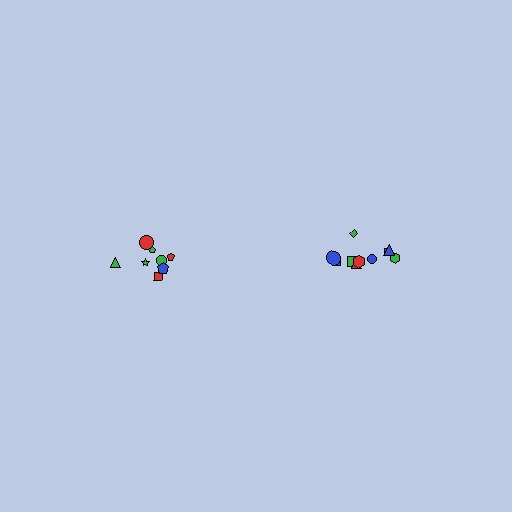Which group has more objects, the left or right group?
The right group.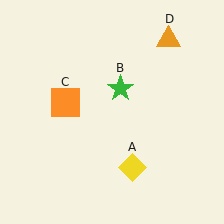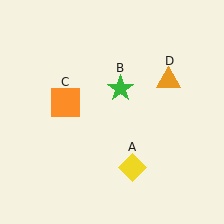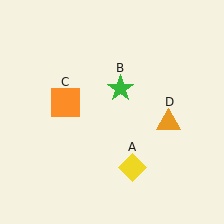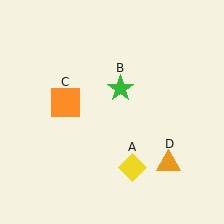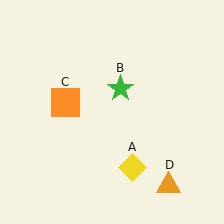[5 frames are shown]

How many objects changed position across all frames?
1 object changed position: orange triangle (object D).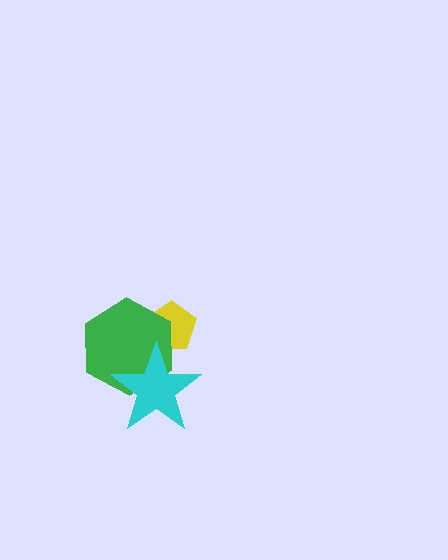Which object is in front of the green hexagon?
The cyan star is in front of the green hexagon.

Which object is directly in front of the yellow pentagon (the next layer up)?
The green hexagon is directly in front of the yellow pentagon.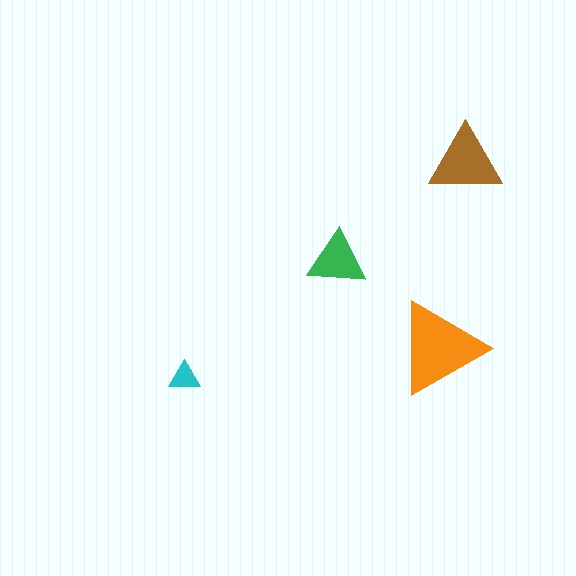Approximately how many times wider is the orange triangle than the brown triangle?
About 1.5 times wider.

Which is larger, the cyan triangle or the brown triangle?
The brown one.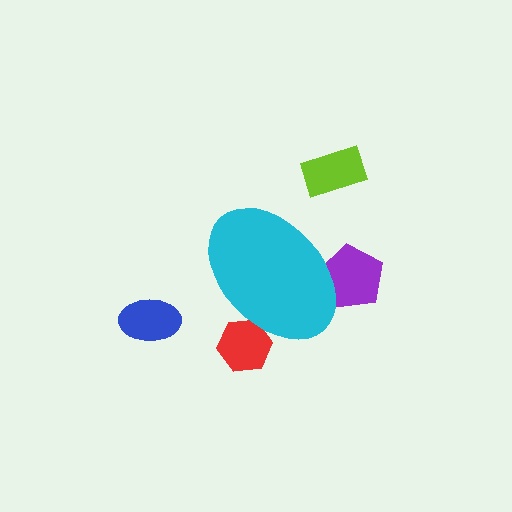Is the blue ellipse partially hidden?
No, the blue ellipse is fully visible.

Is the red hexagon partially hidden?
Yes, the red hexagon is partially hidden behind the cyan ellipse.